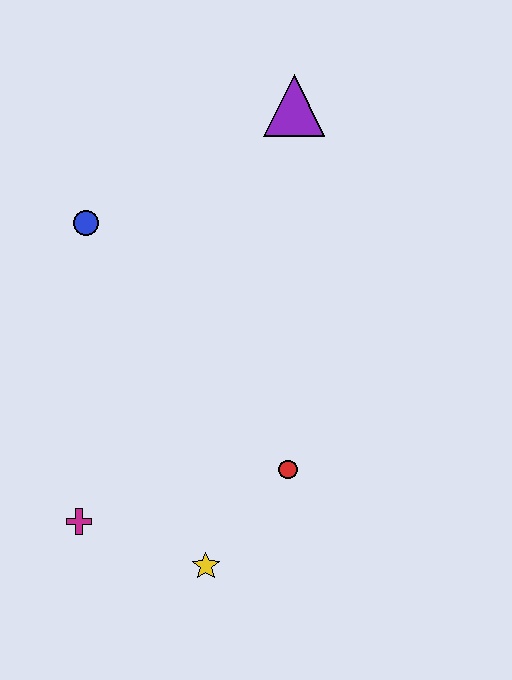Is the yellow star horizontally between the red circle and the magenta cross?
Yes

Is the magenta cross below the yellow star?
No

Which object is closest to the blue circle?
The purple triangle is closest to the blue circle.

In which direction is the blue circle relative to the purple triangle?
The blue circle is to the left of the purple triangle.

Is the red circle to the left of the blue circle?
No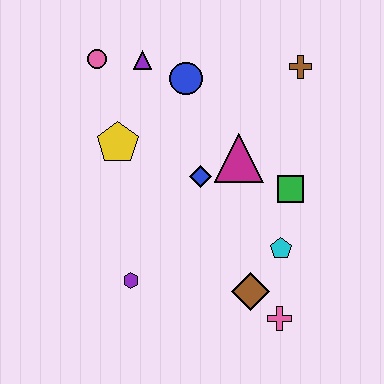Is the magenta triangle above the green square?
Yes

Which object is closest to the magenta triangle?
The blue diamond is closest to the magenta triangle.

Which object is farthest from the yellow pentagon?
The pink cross is farthest from the yellow pentagon.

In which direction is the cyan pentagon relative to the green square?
The cyan pentagon is below the green square.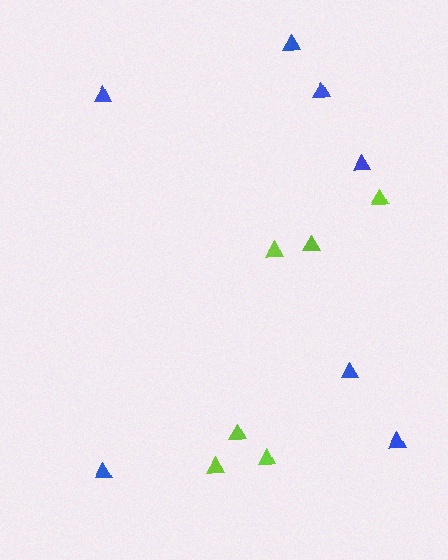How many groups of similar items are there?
There are 2 groups: one group of blue triangles (7) and one group of lime triangles (6).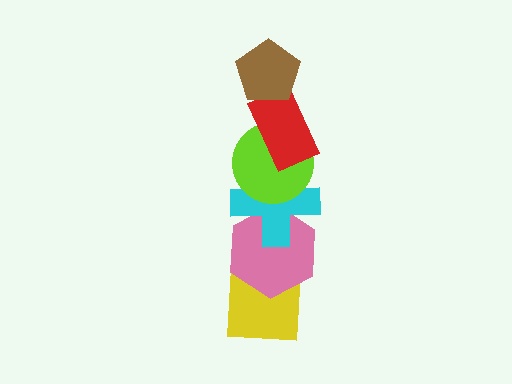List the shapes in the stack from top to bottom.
From top to bottom: the brown pentagon, the red rectangle, the lime circle, the cyan cross, the pink hexagon, the yellow square.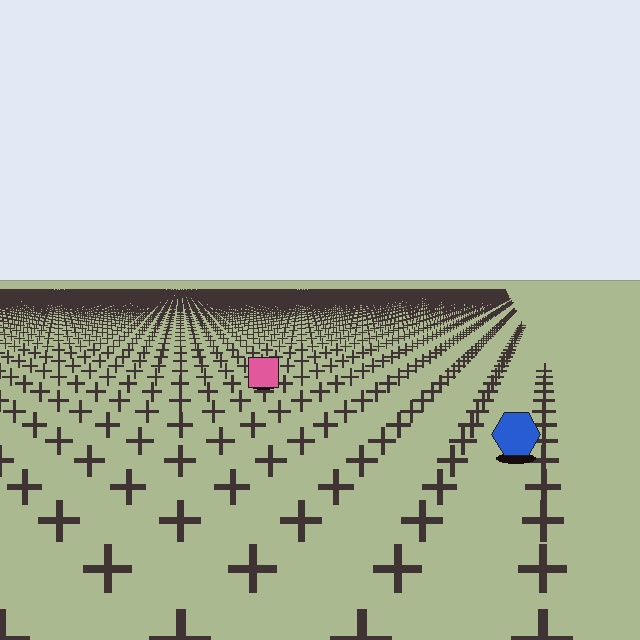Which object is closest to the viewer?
The blue hexagon is closest. The texture marks near it are larger and more spread out.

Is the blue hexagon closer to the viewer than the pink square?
Yes. The blue hexagon is closer — you can tell from the texture gradient: the ground texture is coarser near it.